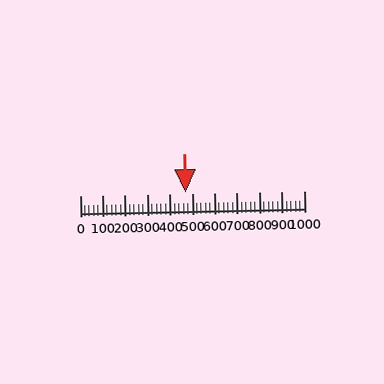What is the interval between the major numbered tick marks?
The major tick marks are spaced 100 units apart.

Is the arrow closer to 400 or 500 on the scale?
The arrow is closer to 500.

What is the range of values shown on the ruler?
The ruler shows values from 0 to 1000.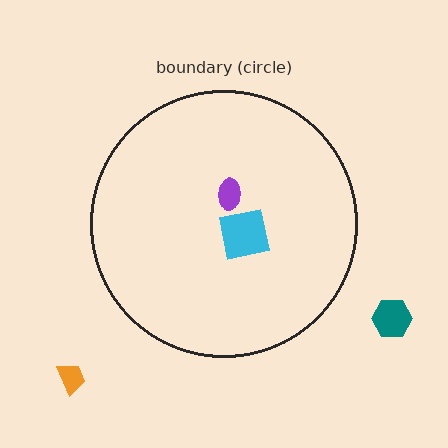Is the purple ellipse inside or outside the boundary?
Inside.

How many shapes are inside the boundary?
2 inside, 2 outside.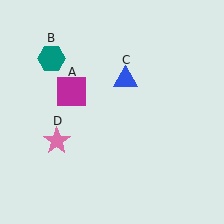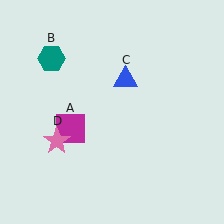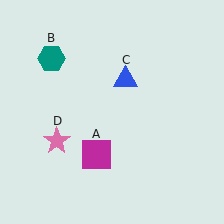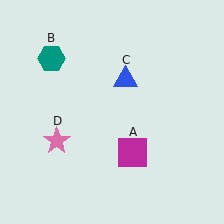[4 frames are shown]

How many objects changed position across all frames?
1 object changed position: magenta square (object A).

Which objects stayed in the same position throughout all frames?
Teal hexagon (object B) and blue triangle (object C) and pink star (object D) remained stationary.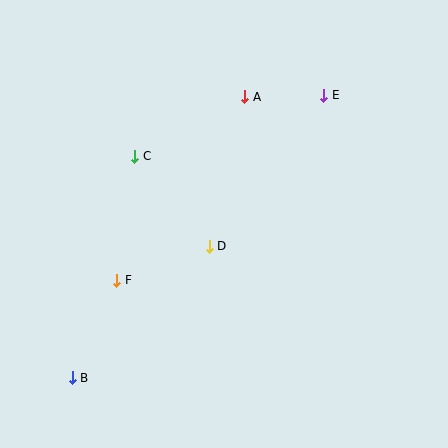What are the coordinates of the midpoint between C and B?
The midpoint between C and B is at (103, 267).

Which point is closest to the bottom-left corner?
Point B is closest to the bottom-left corner.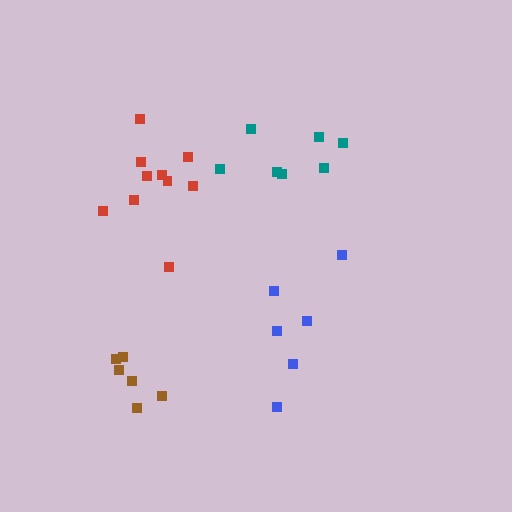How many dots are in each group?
Group 1: 10 dots, Group 2: 6 dots, Group 3: 6 dots, Group 4: 7 dots (29 total).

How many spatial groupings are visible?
There are 4 spatial groupings.